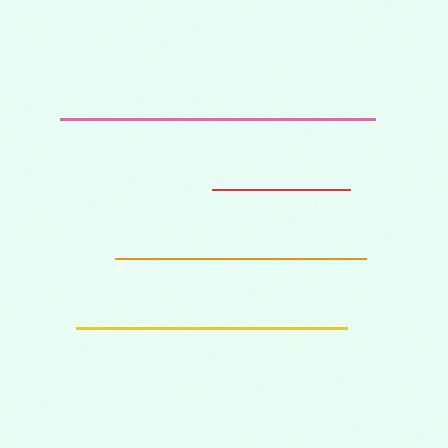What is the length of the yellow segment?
The yellow segment is approximately 272 pixels long.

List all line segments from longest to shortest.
From longest to shortest: pink, yellow, orange, red.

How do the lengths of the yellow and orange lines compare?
The yellow and orange lines are approximately the same length.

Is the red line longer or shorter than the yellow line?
The yellow line is longer than the red line.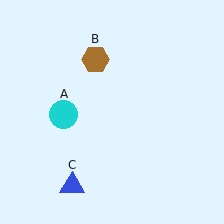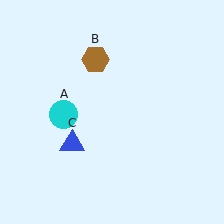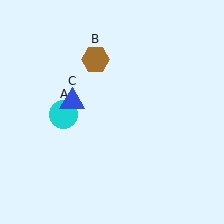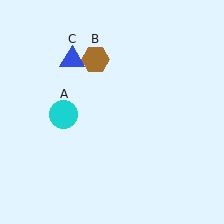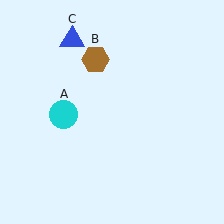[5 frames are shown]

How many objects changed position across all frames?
1 object changed position: blue triangle (object C).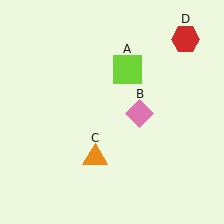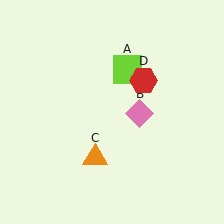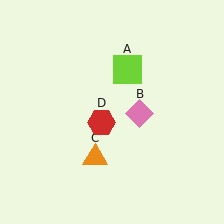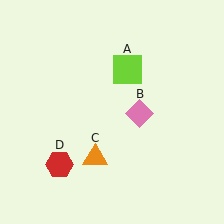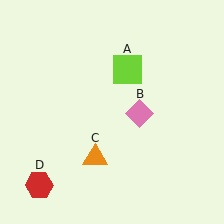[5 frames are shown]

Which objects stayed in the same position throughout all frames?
Lime square (object A) and pink diamond (object B) and orange triangle (object C) remained stationary.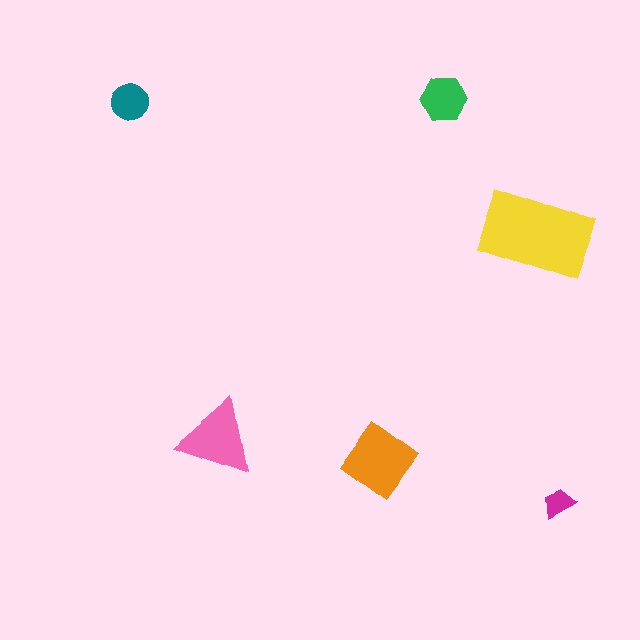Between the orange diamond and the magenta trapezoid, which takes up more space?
The orange diamond.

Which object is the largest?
The yellow rectangle.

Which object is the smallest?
The magenta trapezoid.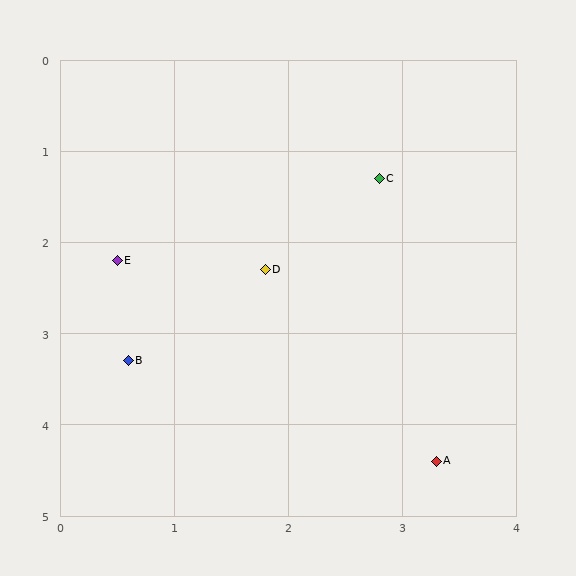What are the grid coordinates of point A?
Point A is at approximately (3.3, 4.4).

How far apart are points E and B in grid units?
Points E and B are about 1.1 grid units apart.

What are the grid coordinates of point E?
Point E is at approximately (0.5, 2.2).